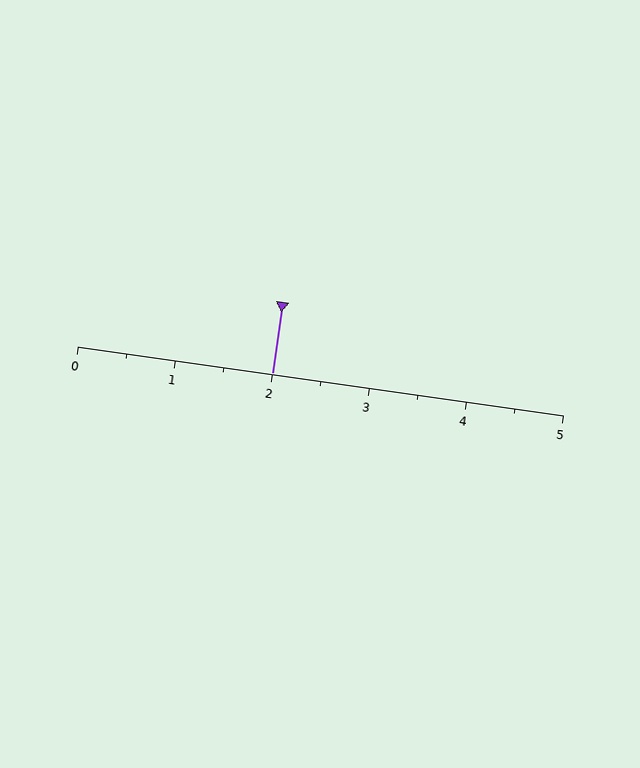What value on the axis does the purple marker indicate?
The marker indicates approximately 2.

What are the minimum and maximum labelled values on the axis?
The axis runs from 0 to 5.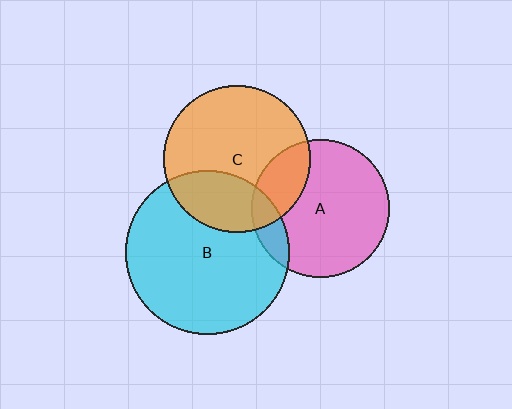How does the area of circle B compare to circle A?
Approximately 1.4 times.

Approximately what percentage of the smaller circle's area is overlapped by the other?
Approximately 20%.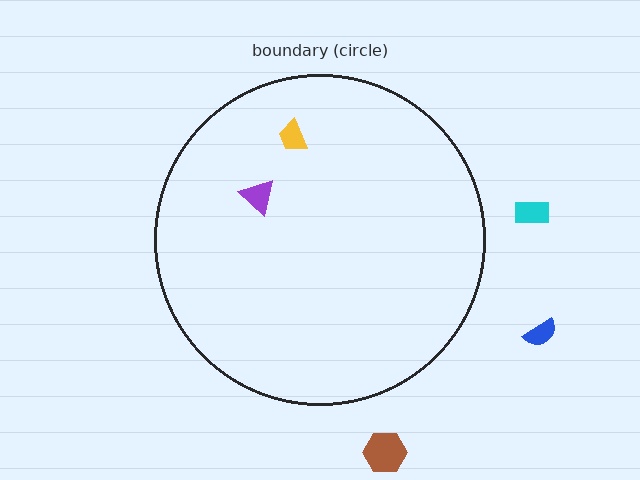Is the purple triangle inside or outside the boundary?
Inside.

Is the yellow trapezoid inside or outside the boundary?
Inside.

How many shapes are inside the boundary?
2 inside, 3 outside.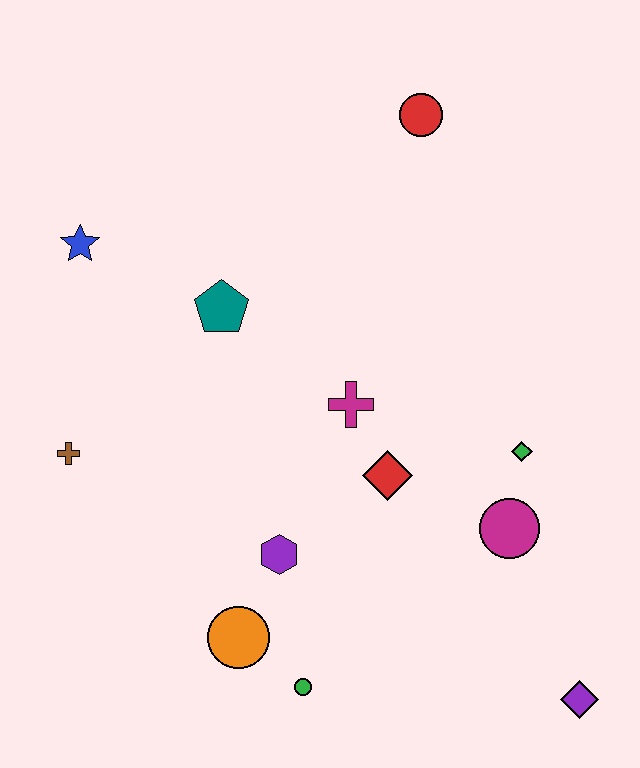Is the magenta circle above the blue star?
No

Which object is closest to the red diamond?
The magenta cross is closest to the red diamond.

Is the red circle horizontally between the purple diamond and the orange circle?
Yes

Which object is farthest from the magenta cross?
The purple diamond is farthest from the magenta cross.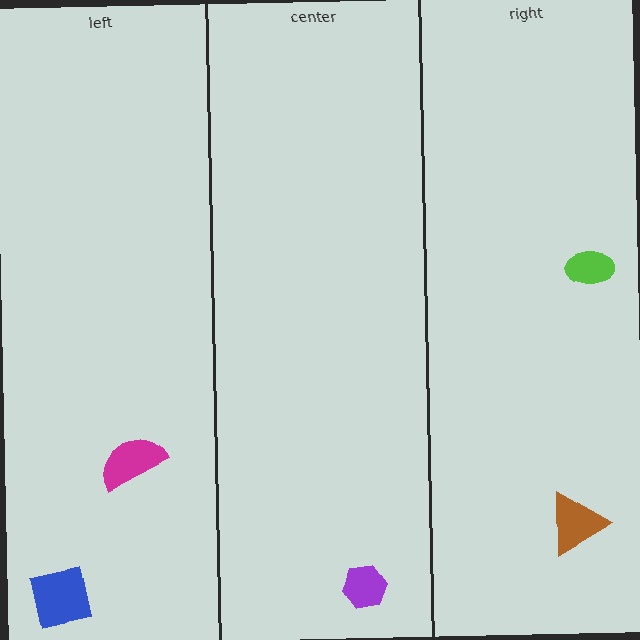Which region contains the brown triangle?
The right region.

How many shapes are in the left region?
2.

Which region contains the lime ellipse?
The right region.